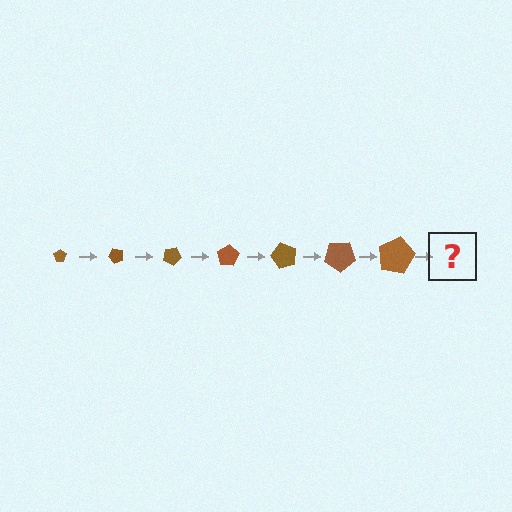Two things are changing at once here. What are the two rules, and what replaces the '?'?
The two rules are that the pentagon grows larger each step and it rotates 50 degrees each step. The '?' should be a pentagon, larger than the previous one and rotated 350 degrees from the start.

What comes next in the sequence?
The next element should be a pentagon, larger than the previous one and rotated 350 degrees from the start.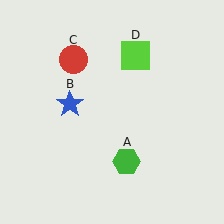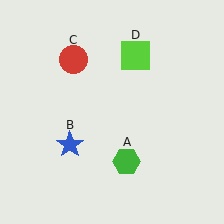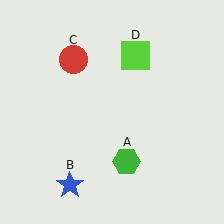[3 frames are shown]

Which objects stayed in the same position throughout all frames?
Green hexagon (object A) and red circle (object C) and lime square (object D) remained stationary.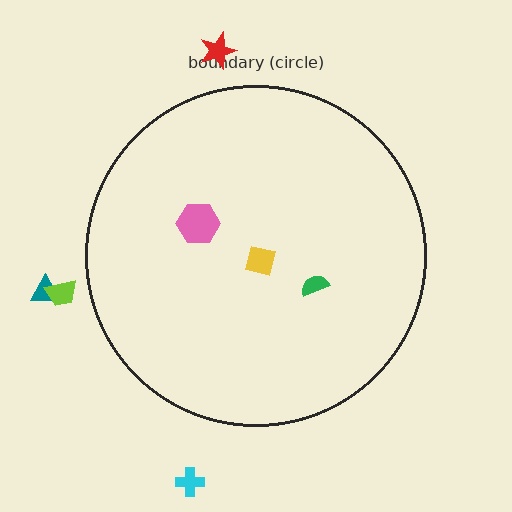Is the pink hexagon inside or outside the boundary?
Inside.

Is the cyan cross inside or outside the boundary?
Outside.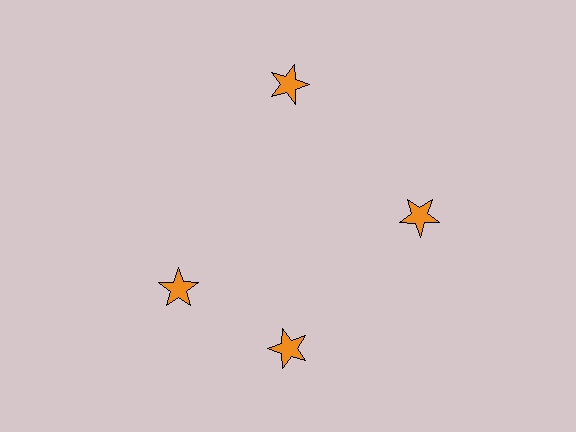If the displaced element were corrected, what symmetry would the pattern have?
It would have 4-fold rotational symmetry — the pattern would map onto itself every 90 degrees.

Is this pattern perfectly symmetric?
No. The 4 orange stars are arranged in a ring, but one element near the 9 o'clock position is rotated out of alignment along the ring, breaking the 4-fold rotational symmetry.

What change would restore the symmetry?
The symmetry would be restored by rotating it back into even spacing with its neighbors so that all 4 stars sit at equal angles and equal distance from the center.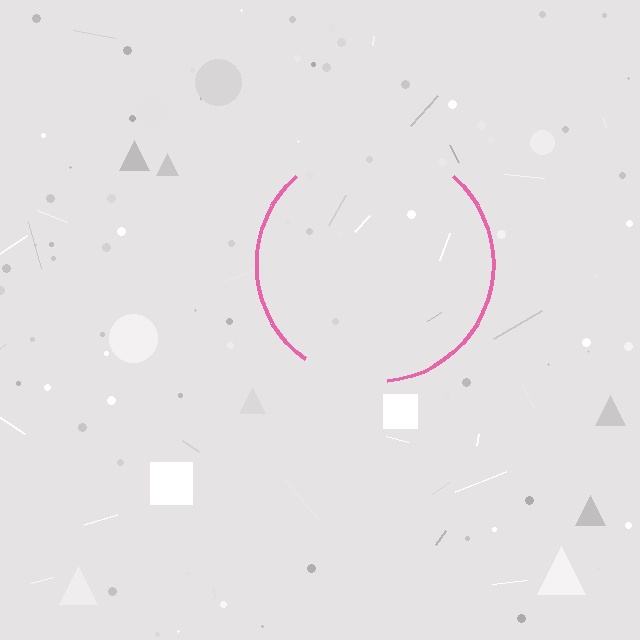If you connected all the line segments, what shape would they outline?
They would outline a circle.